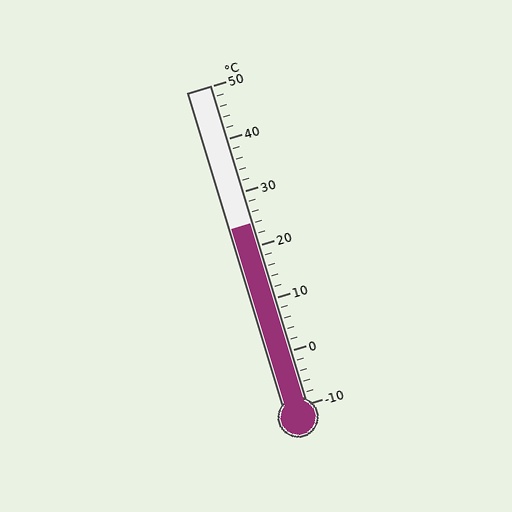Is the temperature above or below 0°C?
The temperature is above 0°C.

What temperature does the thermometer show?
The thermometer shows approximately 24°C.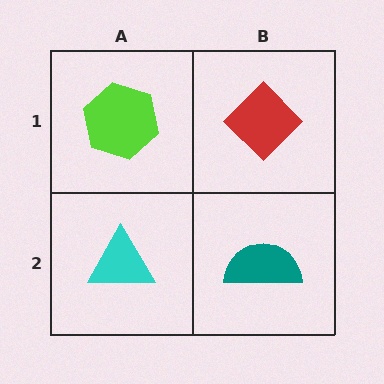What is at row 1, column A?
A lime hexagon.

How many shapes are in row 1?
2 shapes.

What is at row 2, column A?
A cyan triangle.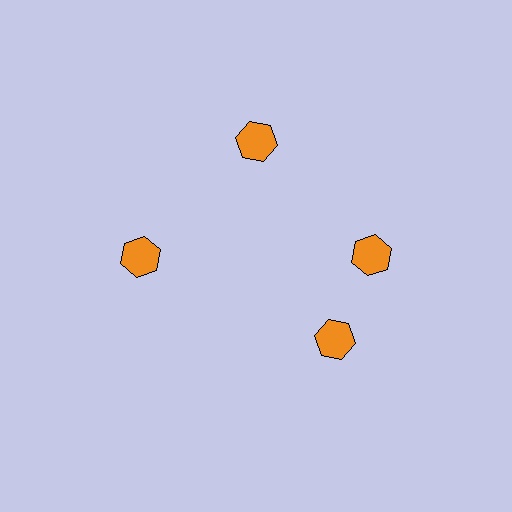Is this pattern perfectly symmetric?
No. The 4 orange hexagons are arranged in a ring, but one element near the 6 o'clock position is rotated out of alignment along the ring, breaking the 4-fold rotational symmetry.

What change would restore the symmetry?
The symmetry would be restored by rotating it back into even spacing with its neighbors so that all 4 hexagons sit at equal angles and equal distance from the center.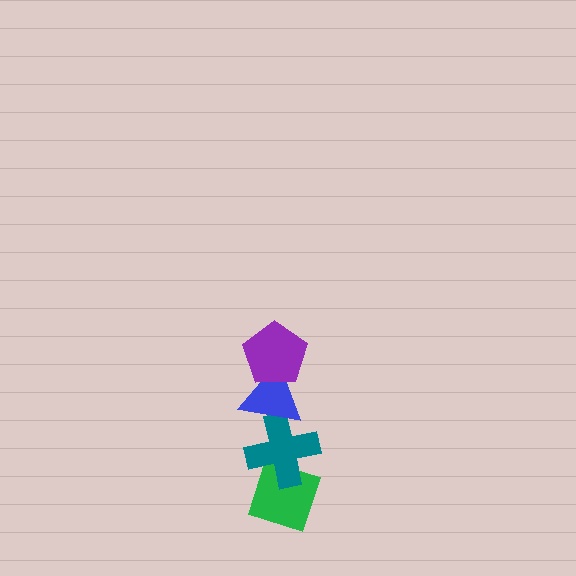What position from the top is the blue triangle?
The blue triangle is 2nd from the top.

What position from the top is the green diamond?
The green diamond is 4th from the top.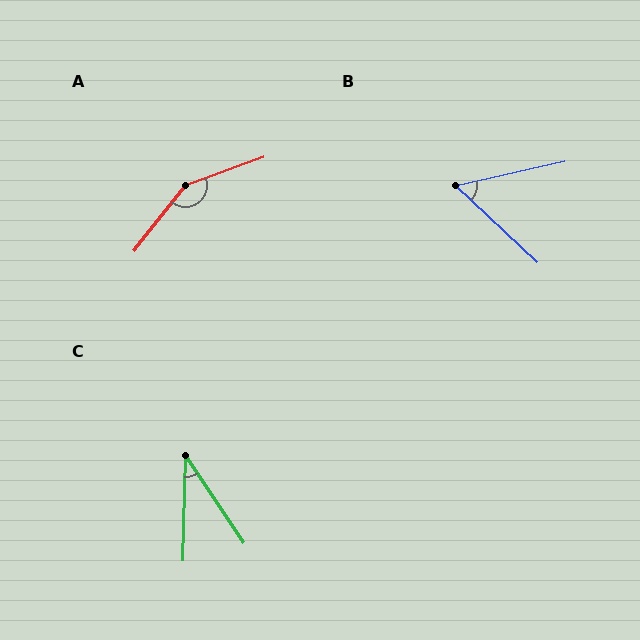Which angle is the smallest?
C, at approximately 35 degrees.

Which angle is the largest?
A, at approximately 148 degrees.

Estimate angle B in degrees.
Approximately 55 degrees.